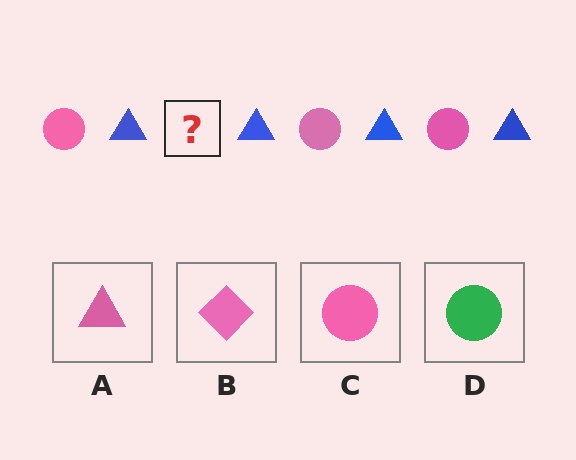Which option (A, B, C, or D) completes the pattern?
C.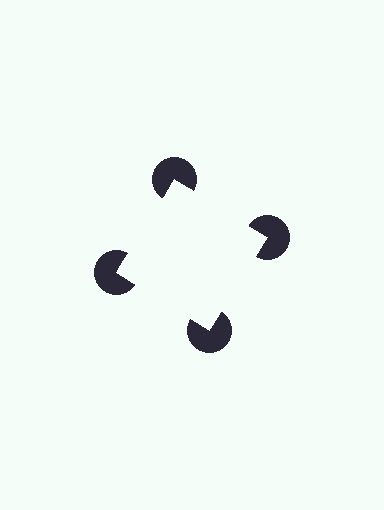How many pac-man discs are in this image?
There are 4 — one at each vertex of the illusory square.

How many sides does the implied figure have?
4 sides.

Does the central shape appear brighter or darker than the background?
It typically appears slightly brighter than the background, even though no actual brightness change is drawn.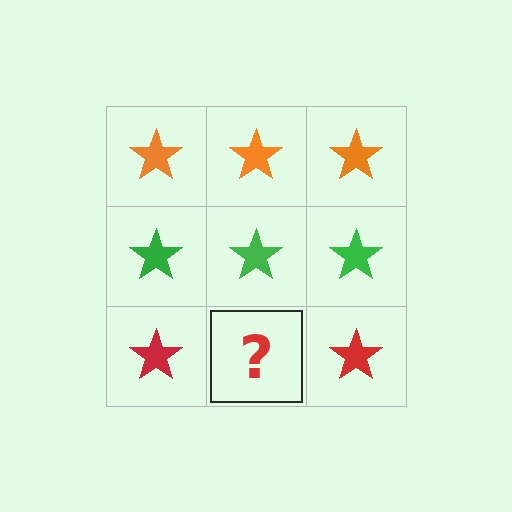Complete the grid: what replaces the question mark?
The question mark should be replaced with a red star.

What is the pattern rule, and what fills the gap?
The rule is that each row has a consistent color. The gap should be filled with a red star.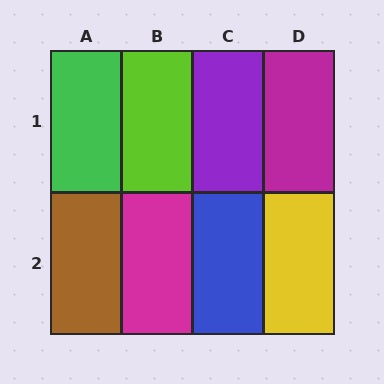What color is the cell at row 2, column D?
Yellow.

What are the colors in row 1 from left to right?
Green, lime, purple, magenta.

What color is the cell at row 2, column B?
Magenta.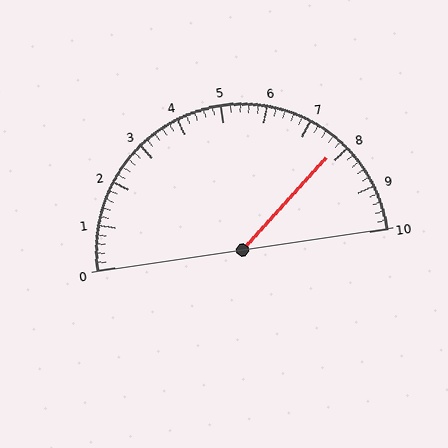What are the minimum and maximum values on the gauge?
The gauge ranges from 0 to 10.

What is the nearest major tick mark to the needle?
The nearest major tick mark is 8.